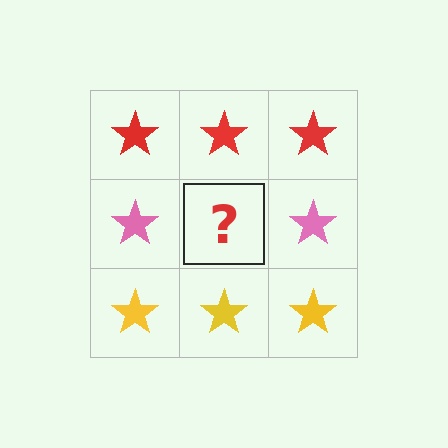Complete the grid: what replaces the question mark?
The question mark should be replaced with a pink star.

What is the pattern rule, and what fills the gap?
The rule is that each row has a consistent color. The gap should be filled with a pink star.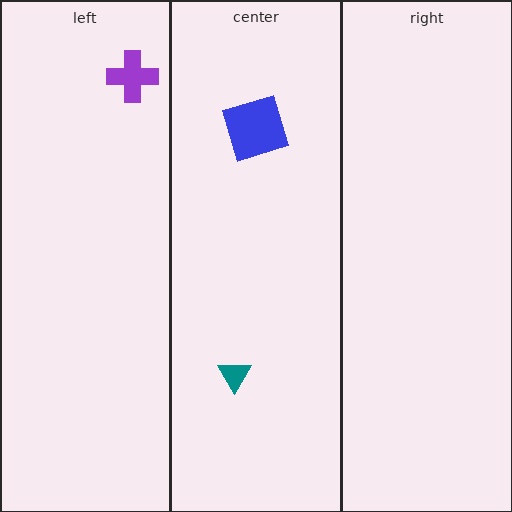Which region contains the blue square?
The center region.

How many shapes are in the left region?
1.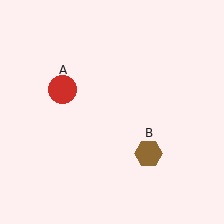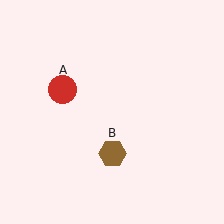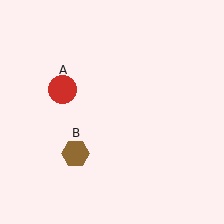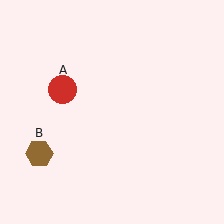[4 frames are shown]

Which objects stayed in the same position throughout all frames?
Red circle (object A) remained stationary.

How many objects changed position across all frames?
1 object changed position: brown hexagon (object B).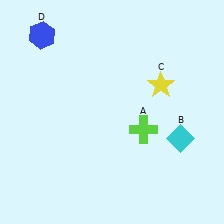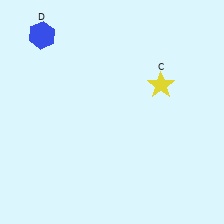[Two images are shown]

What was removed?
The cyan diamond (B), the lime cross (A) were removed in Image 2.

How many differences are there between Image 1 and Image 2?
There are 2 differences between the two images.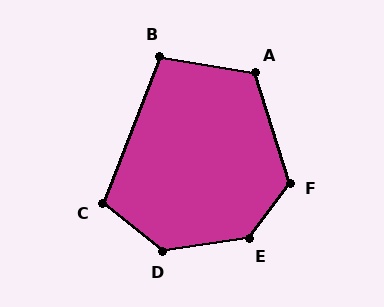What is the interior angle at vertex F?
Approximately 126 degrees (obtuse).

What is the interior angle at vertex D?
Approximately 133 degrees (obtuse).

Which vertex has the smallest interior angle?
B, at approximately 101 degrees.